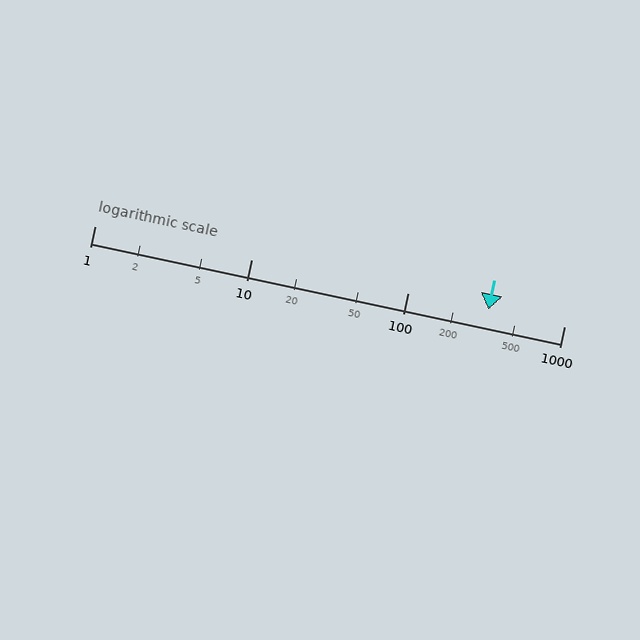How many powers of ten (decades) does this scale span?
The scale spans 3 decades, from 1 to 1000.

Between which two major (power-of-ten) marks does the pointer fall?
The pointer is between 100 and 1000.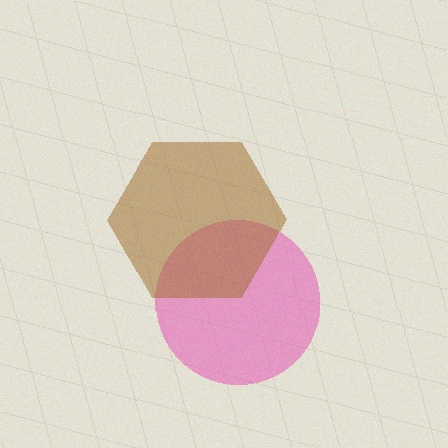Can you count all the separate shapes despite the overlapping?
Yes, there are 2 separate shapes.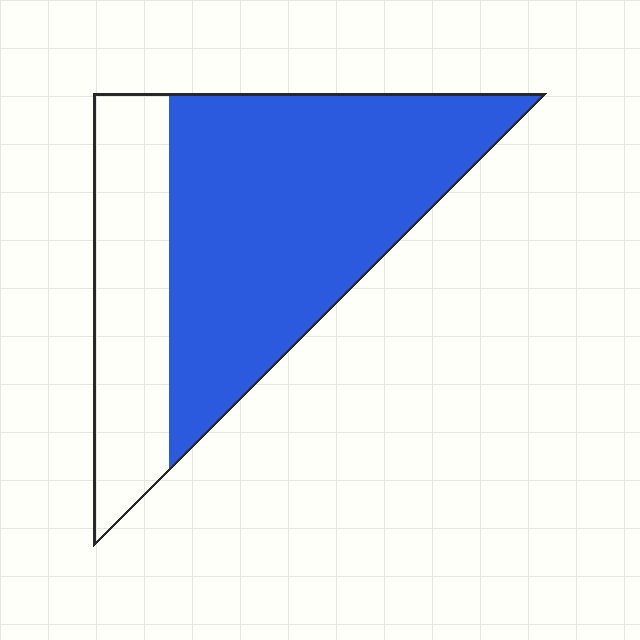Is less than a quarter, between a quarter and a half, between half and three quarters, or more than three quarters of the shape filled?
Between half and three quarters.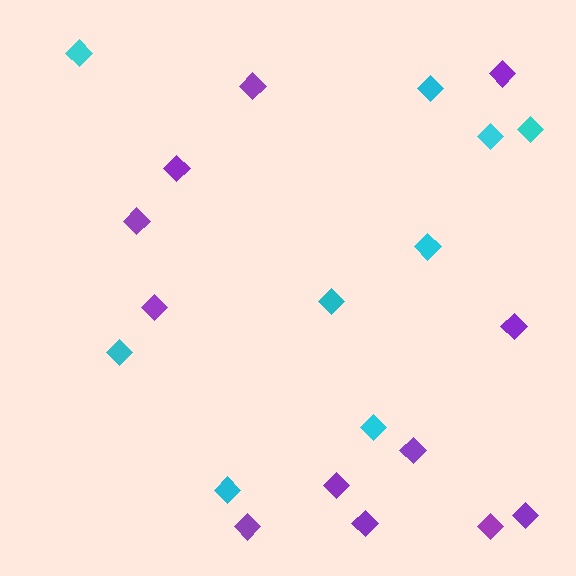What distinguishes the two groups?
There are 2 groups: one group of purple diamonds (12) and one group of cyan diamonds (9).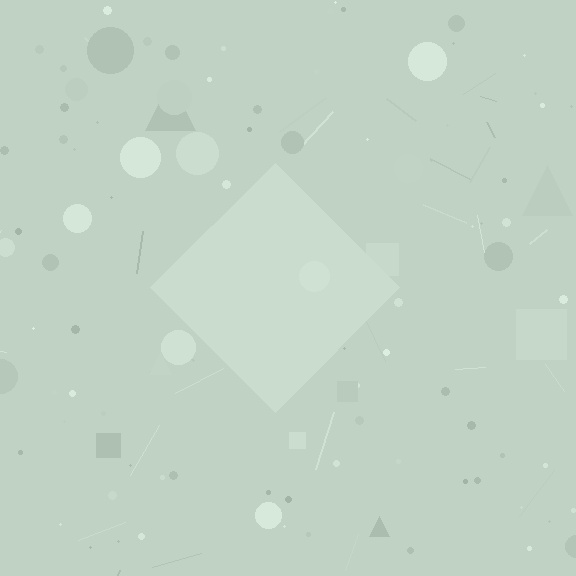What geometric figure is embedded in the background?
A diamond is embedded in the background.